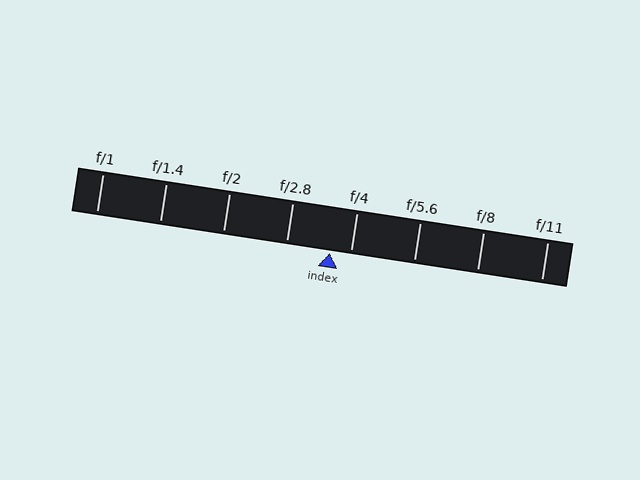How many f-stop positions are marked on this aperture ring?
There are 8 f-stop positions marked.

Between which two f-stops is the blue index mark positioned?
The index mark is between f/2.8 and f/4.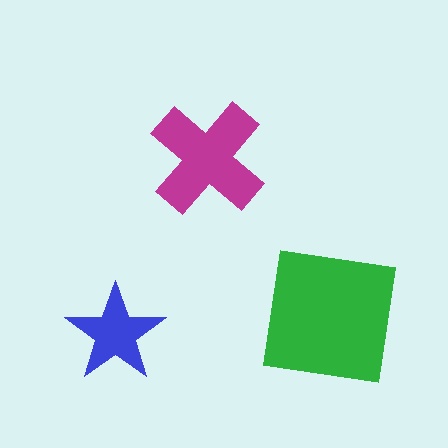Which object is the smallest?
The blue star.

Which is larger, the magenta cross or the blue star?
The magenta cross.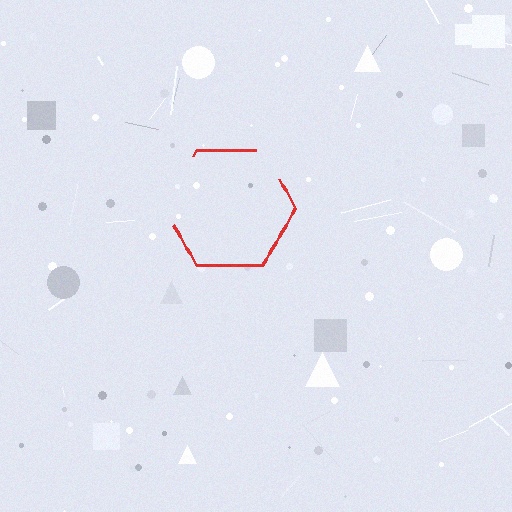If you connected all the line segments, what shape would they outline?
They would outline a hexagon.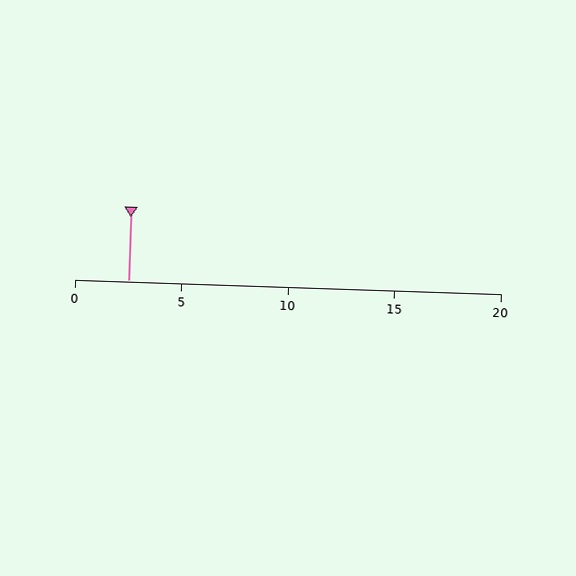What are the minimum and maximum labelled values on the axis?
The axis runs from 0 to 20.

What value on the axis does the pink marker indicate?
The marker indicates approximately 2.5.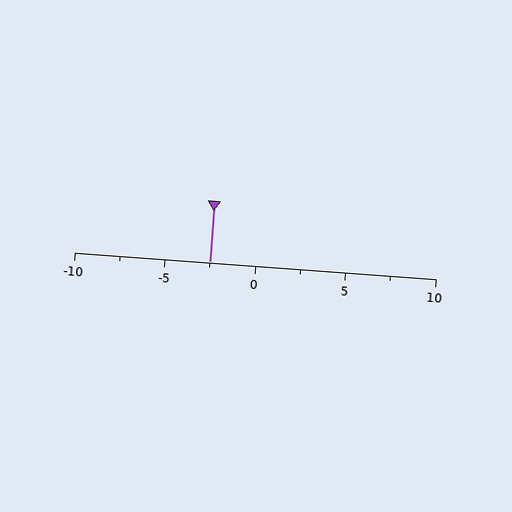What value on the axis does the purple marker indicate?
The marker indicates approximately -2.5.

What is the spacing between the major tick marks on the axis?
The major ticks are spaced 5 apart.